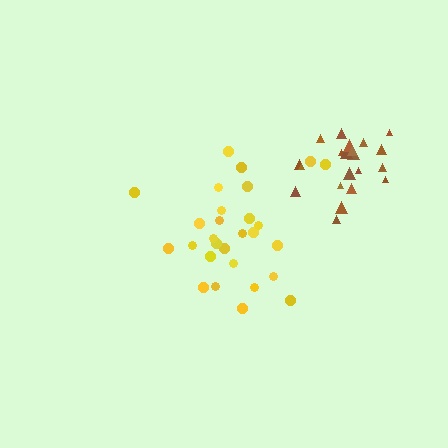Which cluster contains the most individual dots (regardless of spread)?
Yellow (28).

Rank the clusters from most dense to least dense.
brown, yellow.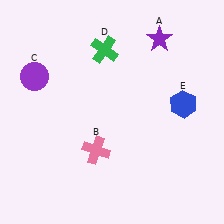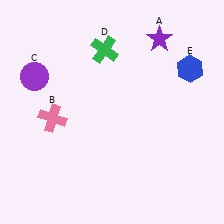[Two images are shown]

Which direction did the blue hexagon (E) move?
The blue hexagon (E) moved up.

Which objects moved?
The objects that moved are: the pink cross (B), the blue hexagon (E).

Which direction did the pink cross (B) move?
The pink cross (B) moved left.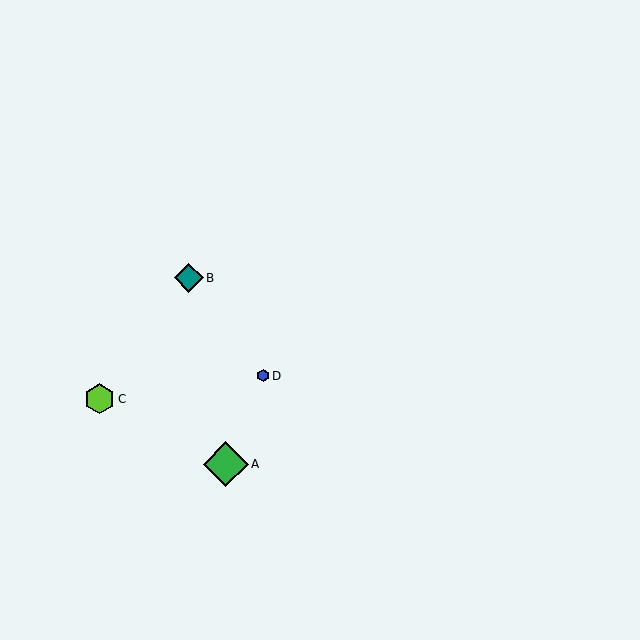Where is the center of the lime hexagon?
The center of the lime hexagon is at (99, 399).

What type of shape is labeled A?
Shape A is a green diamond.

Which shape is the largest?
The green diamond (labeled A) is the largest.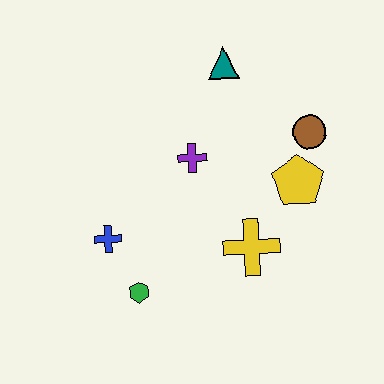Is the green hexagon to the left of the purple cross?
Yes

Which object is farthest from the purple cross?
The green hexagon is farthest from the purple cross.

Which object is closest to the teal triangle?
The purple cross is closest to the teal triangle.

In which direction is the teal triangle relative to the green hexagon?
The teal triangle is above the green hexagon.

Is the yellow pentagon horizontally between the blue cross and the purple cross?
No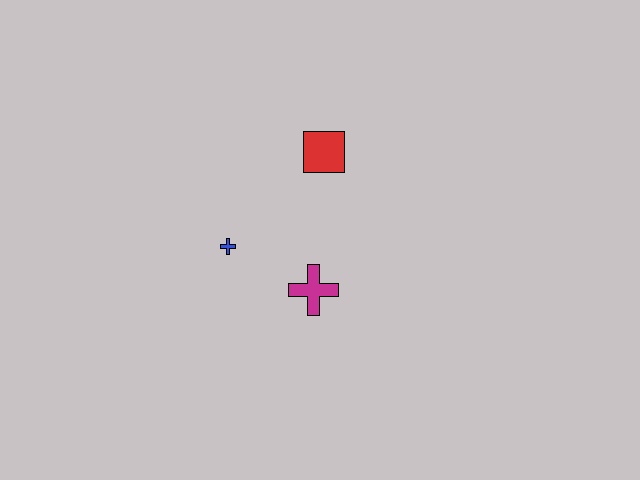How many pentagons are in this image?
There are no pentagons.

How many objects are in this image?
There are 3 objects.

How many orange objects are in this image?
There are no orange objects.